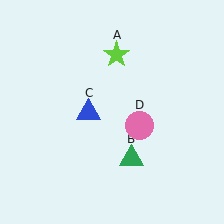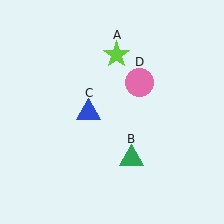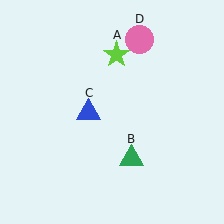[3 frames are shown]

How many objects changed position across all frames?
1 object changed position: pink circle (object D).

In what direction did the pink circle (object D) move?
The pink circle (object D) moved up.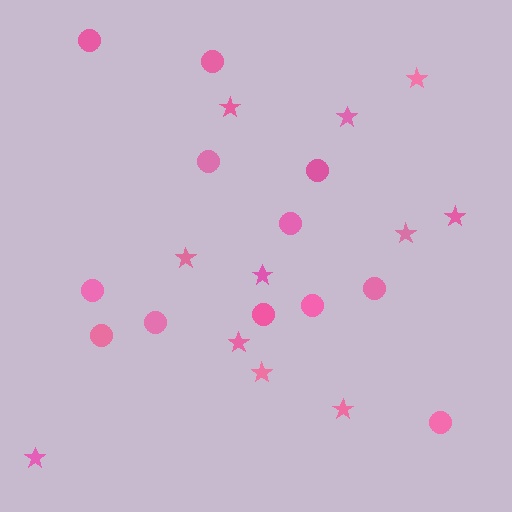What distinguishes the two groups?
There are 2 groups: one group of stars (11) and one group of circles (12).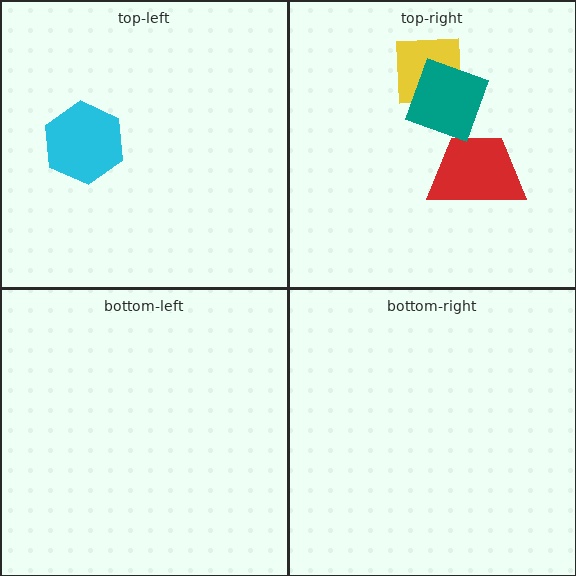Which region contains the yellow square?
The top-right region.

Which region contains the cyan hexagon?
The top-left region.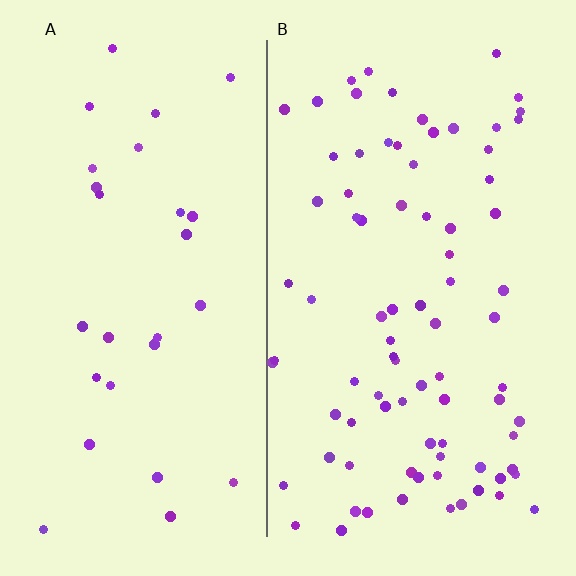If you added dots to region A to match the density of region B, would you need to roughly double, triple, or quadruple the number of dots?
Approximately triple.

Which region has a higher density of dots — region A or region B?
B (the right).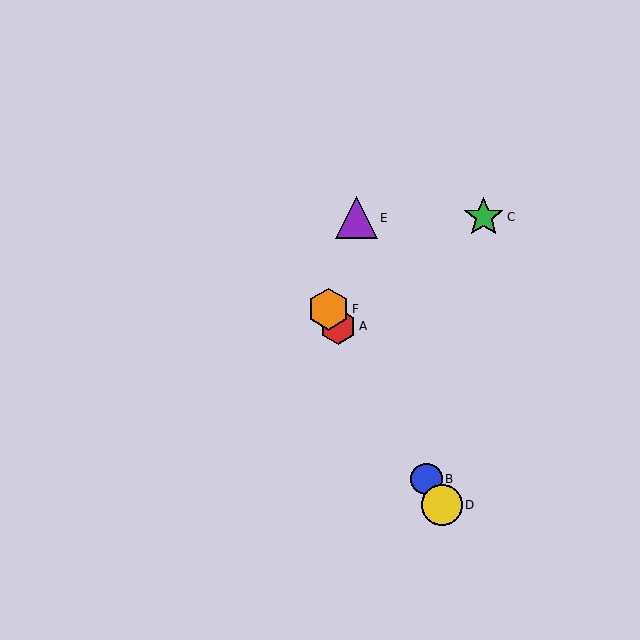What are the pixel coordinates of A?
Object A is at (338, 326).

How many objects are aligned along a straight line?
4 objects (A, B, D, F) are aligned along a straight line.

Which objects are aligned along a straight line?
Objects A, B, D, F are aligned along a straight line.